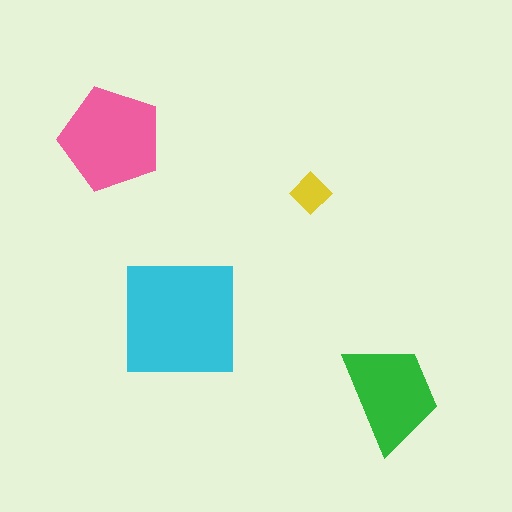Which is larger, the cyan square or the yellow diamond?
The cyan square.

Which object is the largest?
The cyan square.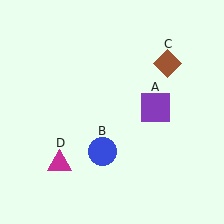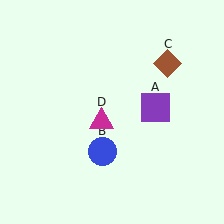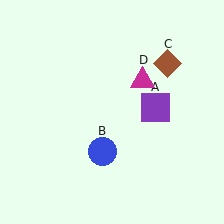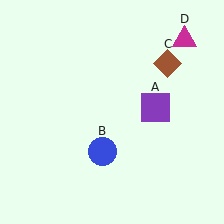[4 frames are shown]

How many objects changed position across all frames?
1 object changed position: magenta triangle (object D).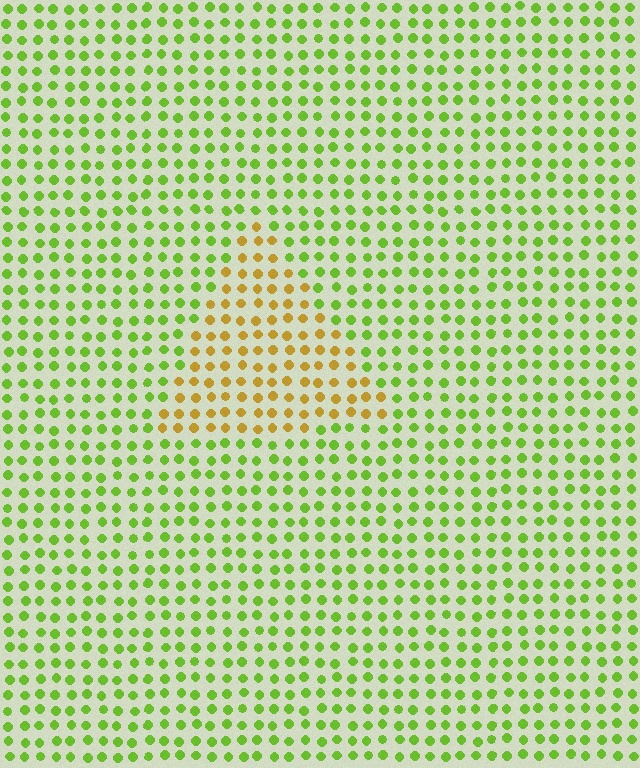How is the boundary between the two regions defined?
The boundary is defined purely by a slight shift in hue (about 51 degrees). Spacing, size, and orientation are identical on both sides.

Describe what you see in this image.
The image is filled with small lime elements in a uniform arrangement. A triangle-shaped region is visible where the elements are tinted to a slightly different hue, forming a subtle color boundary.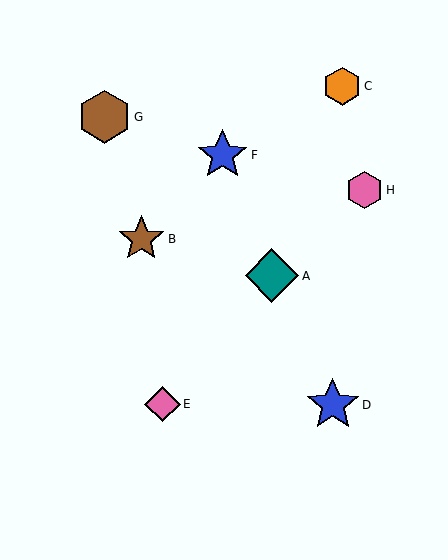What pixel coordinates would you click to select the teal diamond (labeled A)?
Click at (272, 276) to select the teal diamond A.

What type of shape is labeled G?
Shape G is a brown hexagon.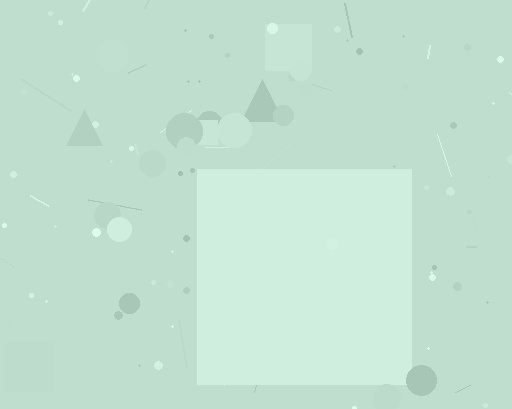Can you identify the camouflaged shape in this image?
The camouflaged shape is a square.